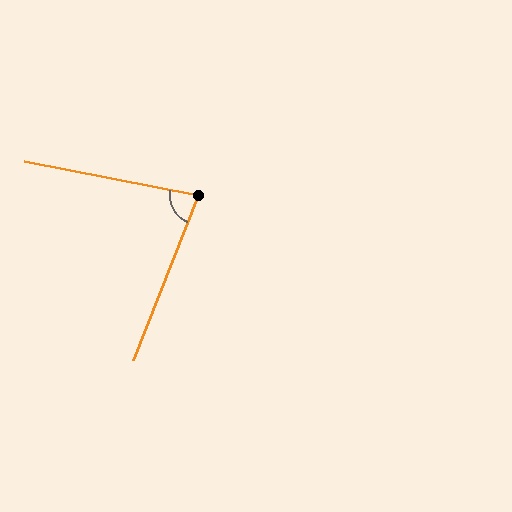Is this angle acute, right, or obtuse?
It is acute.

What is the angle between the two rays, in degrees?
Approximately 80 degrees.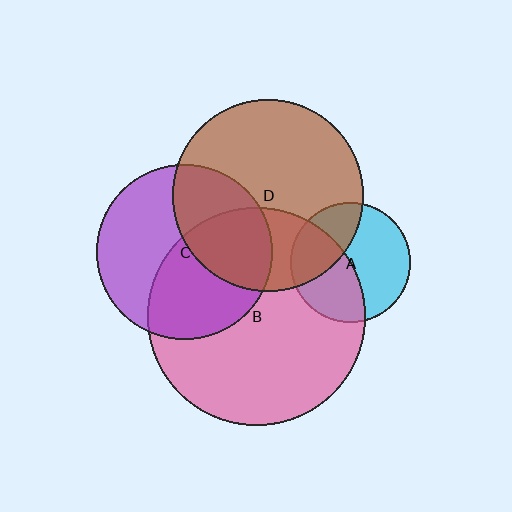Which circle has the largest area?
Circle B (pink).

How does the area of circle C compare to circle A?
Approximately 2.2 times.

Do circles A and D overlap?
Yes.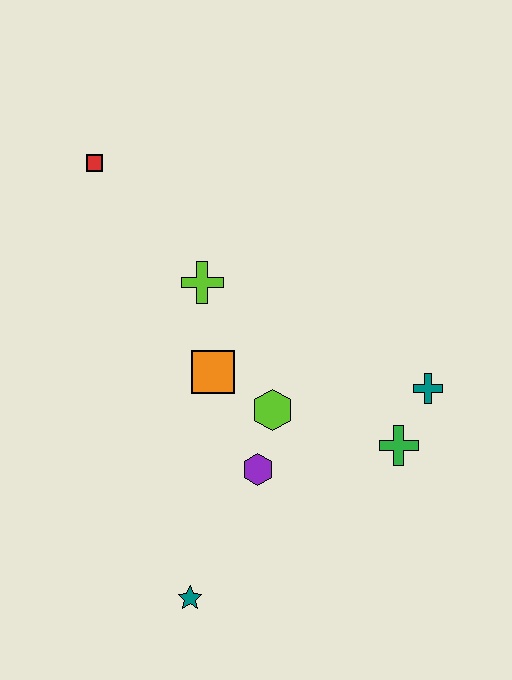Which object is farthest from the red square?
The teal star is farthest from the red square.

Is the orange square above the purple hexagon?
Yes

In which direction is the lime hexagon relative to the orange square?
The lime hexagon is to the right of the orange square.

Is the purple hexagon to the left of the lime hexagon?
Yes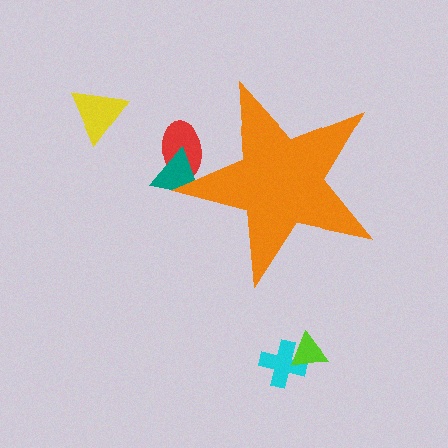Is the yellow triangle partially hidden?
No, the yellow triangle is fully visible.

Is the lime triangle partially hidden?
No, the lime triangle is fully visible.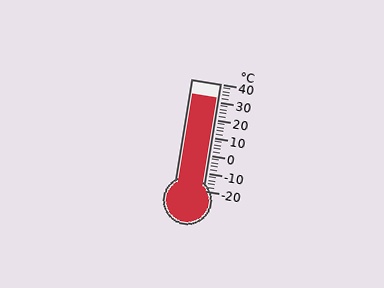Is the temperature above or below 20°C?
The temperature is above 20°C.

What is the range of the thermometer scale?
The thermometer scale ranges from -20°C to 40°C.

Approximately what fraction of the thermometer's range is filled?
The thermometer is filled to approximately 85% of its range.